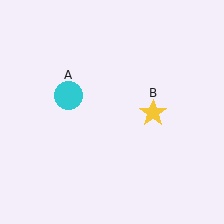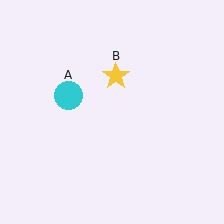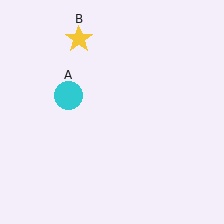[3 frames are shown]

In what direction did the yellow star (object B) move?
The yellow star (object B) moved up and to the left.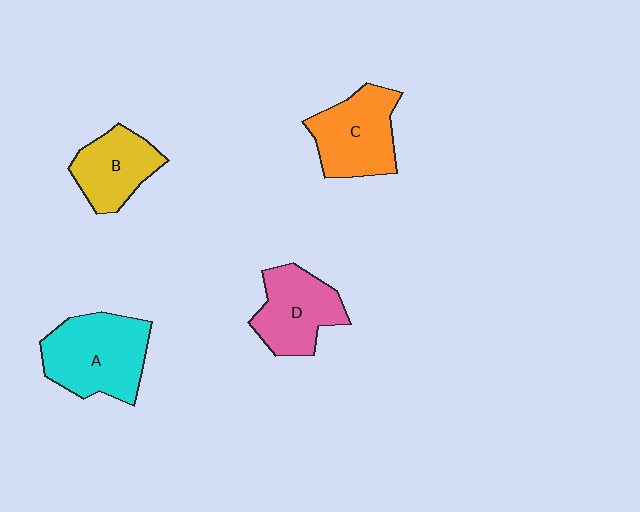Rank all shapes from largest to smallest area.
From largest to smallest: A (cyan), C (orange), D (pink), B (yellow).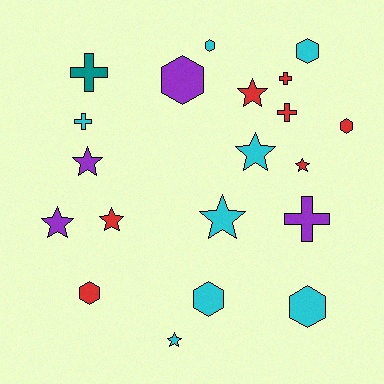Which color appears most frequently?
Cyan, with 8 objects.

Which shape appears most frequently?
Star, with 8 objects.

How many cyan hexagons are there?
There are 4 cyan hexagons.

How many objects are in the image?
There are 20 objects.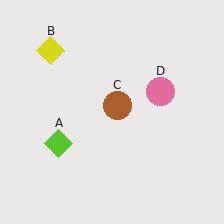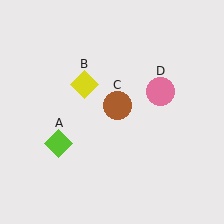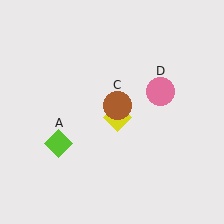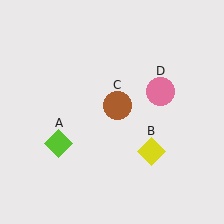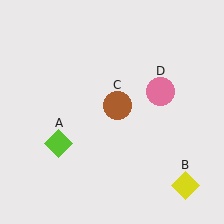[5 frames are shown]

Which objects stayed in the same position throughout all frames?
Lime diamond (object A) and brown circle (object C) and pink circle (object D) remained stationary.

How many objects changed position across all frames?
1 object changed position: yellow diamond (object B).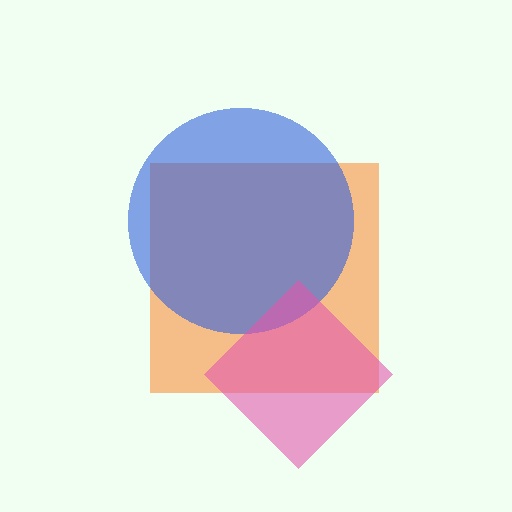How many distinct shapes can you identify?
There are 3 distinct shapes: an orange square, a blue circle, a pink diamond.